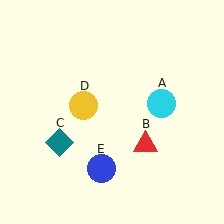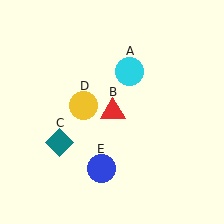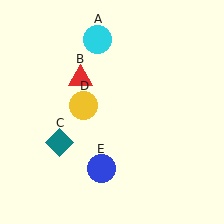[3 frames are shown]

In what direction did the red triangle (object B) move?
The red triangle (object B) moved up and to the left.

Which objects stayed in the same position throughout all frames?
Teal diamond (object C) and yellow circle (object D) and blue circle (object E) remained stationary.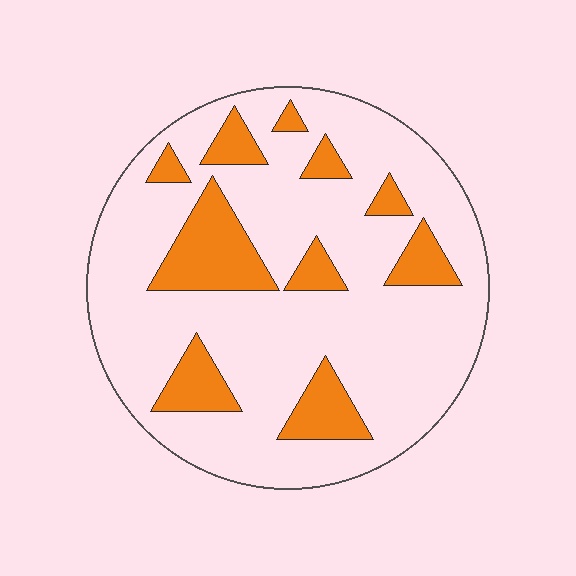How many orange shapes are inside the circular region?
10.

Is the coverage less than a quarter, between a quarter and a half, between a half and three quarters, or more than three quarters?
Less than a quarter.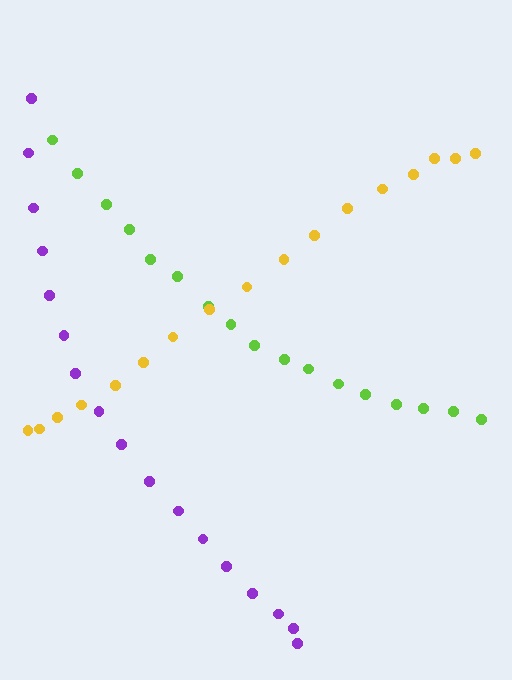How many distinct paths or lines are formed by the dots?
There are 3 distinct paths.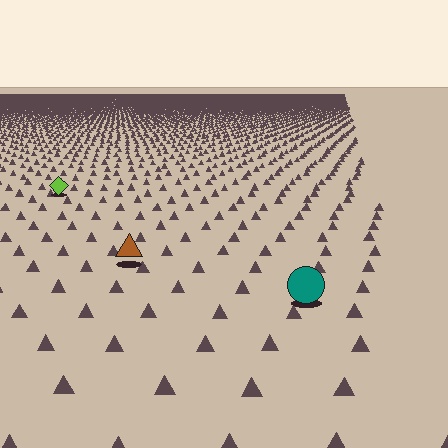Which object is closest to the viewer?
The teal circle is closest. The texture marks near it are larger and more spread out.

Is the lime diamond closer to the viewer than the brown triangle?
No. The brown triangle is closer — you can tell from the texture gradient: the ground texture is coarser near it.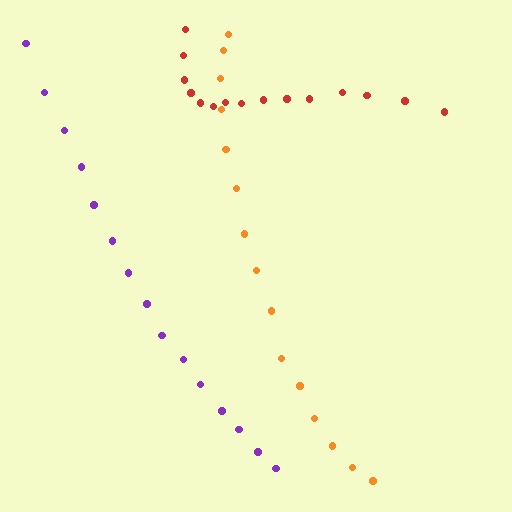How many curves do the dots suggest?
There are 3 distinct paths.